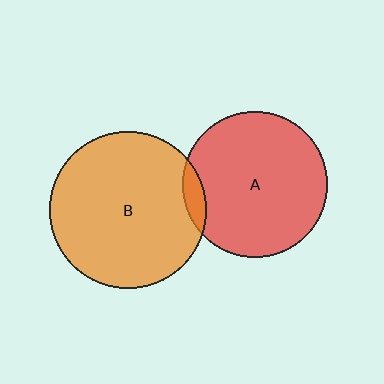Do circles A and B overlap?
Yes.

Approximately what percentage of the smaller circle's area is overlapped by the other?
Approximately 5%.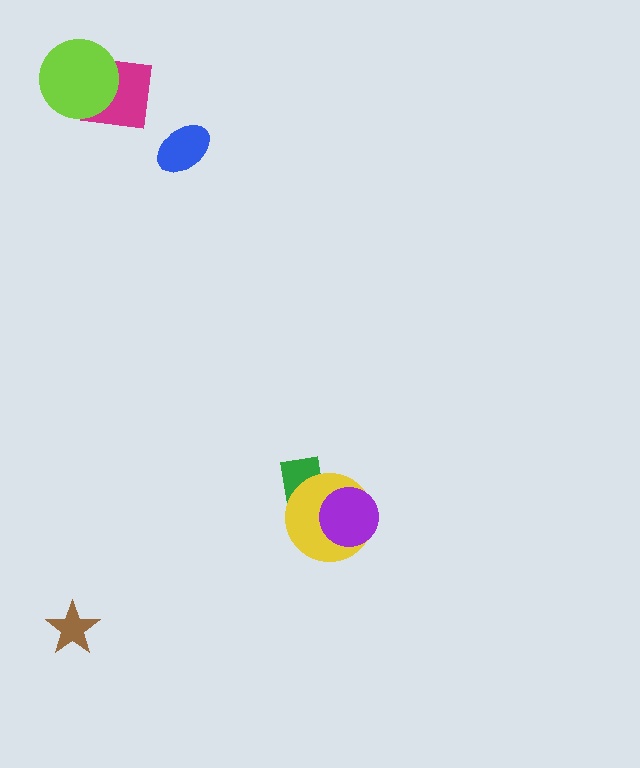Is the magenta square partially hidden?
Yes, it is partially covered by another shape.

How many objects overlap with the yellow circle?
2 objects overlap with the yellow circle.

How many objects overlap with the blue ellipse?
0 objects overlap with the blue ellipse.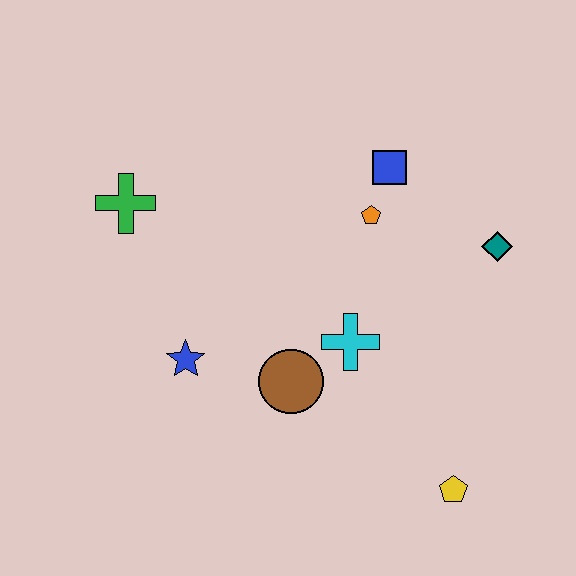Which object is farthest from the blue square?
The yellow pentagon is farthest from the blue square.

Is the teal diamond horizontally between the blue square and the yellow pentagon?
No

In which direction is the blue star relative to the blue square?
The blue star is to the left of the blue square.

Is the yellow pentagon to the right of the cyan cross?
Yes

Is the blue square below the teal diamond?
No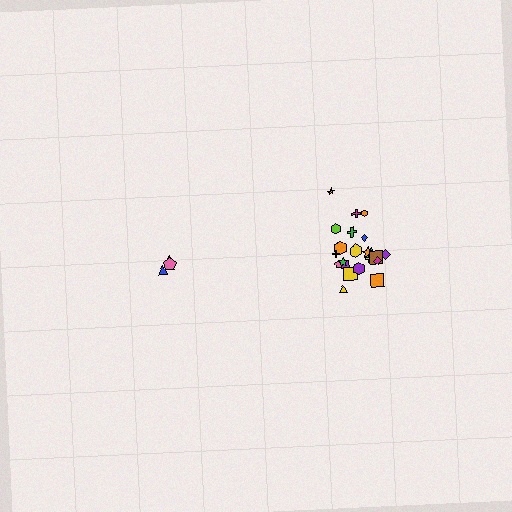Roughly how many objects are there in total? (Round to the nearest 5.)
Roughly 25 objects in total.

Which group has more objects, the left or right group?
The right group.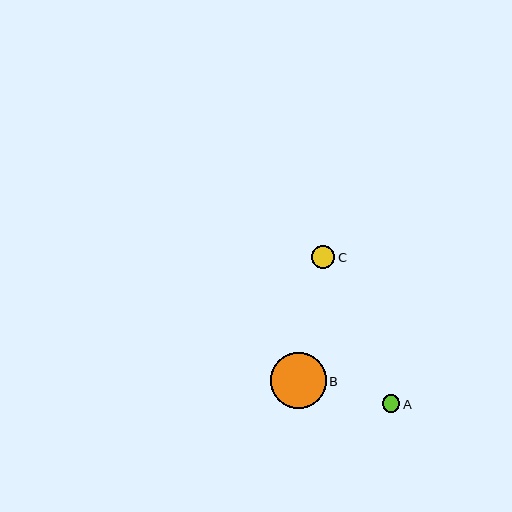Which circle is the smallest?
Circle A is the smallest with a size of approximately 17 pixels.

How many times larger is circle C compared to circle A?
Circle C is approximately 1.3 times the size of circle A.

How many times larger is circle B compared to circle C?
Circle B is approximately 2.4 times the size of circle C.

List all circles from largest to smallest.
From largest to smallest: B, C, A.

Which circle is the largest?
Circle B is the largest with a size of approximately 55 pixels.